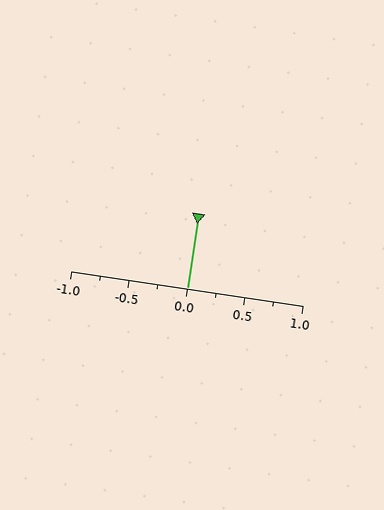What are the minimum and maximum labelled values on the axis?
The axis runs from -1.0 to 1.0.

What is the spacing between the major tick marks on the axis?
The major ticks are spaced 0.5 apart.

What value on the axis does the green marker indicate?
The marker indicates approximately 0.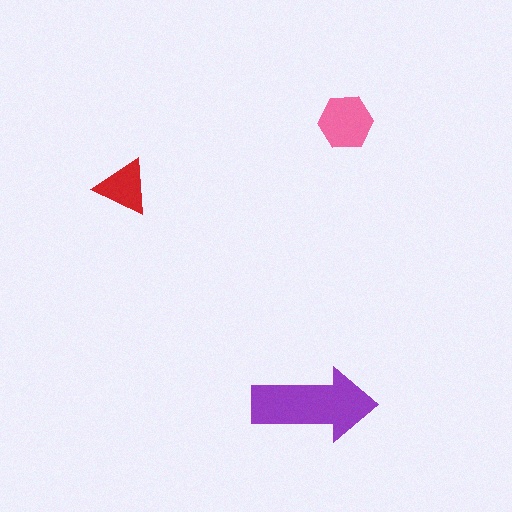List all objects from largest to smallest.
The purple arrow, the pink hexagon, the red triangle.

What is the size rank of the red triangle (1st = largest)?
3rd.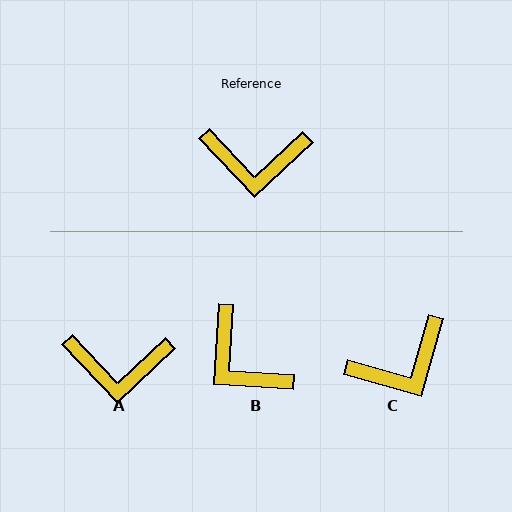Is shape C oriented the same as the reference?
No, it is off by about 31 degrees.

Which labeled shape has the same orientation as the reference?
A.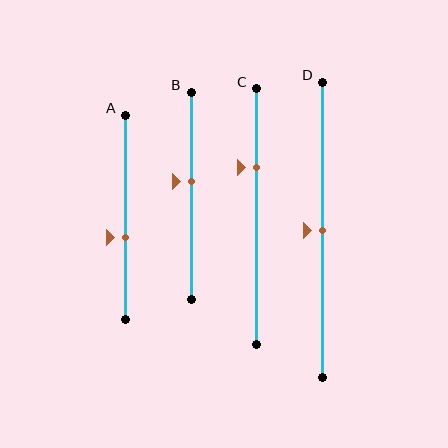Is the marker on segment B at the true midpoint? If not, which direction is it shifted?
No, the marker on segment B is shifted upward by about 7% of the segment length.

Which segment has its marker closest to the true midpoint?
Segment D has its marker closest to the true midpoint.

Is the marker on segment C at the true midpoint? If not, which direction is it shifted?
No, the marker on segment C is shifted upward by about 19% of the segment length.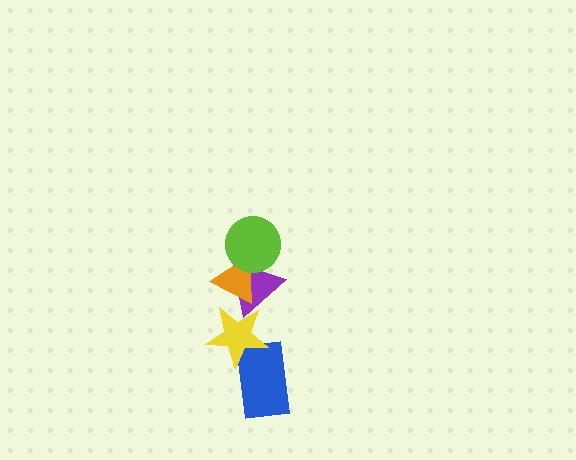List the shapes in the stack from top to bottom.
From top to bottom: the lime circle, the orange triangle, the purple triangle, the yellow star, the blue rectangle.